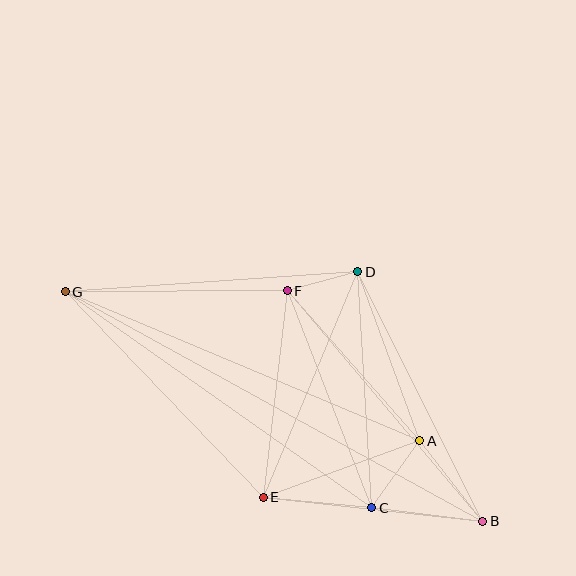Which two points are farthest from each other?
Points B and G are farthest from each other.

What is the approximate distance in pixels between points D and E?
The distance between D and E is approximately 245 pixels.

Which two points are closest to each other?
Points D and F are closest to each other.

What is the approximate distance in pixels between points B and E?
The distance between B and E is approximately 221 pixels.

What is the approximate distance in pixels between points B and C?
The distance between B and C is approximately 112 pixels.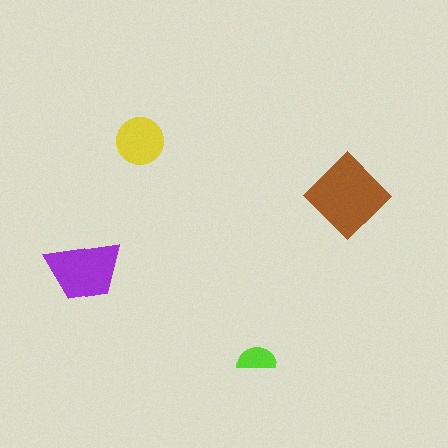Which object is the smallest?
The lime semicircle.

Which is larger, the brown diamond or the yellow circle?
The brown diamond.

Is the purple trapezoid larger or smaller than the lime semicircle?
Larger.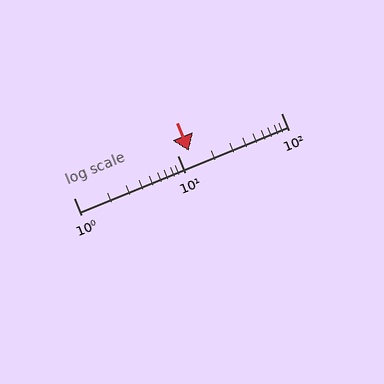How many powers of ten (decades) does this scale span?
The scale spans 2 decades, from 1 to 100.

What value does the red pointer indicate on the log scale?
The pointer indicates approximately 13.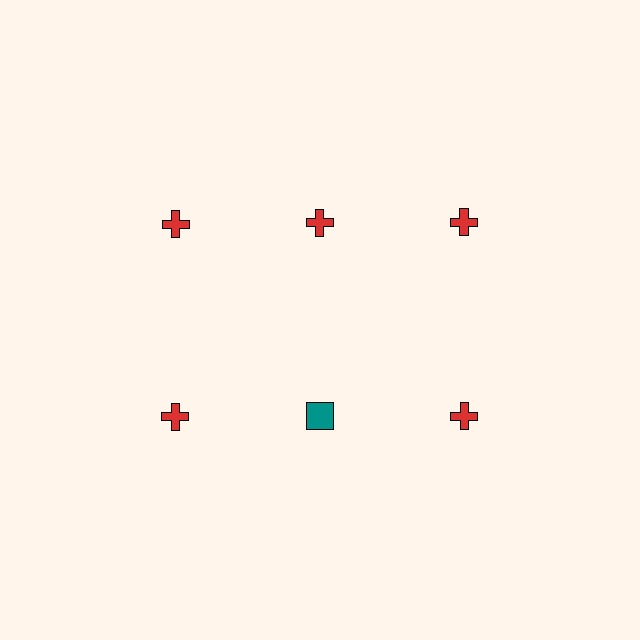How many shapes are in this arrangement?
There are 6 shapes arranged in a grid pattern.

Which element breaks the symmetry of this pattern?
The teal square in the second row, second from left column breaks the symmetry. All other shapes are red crosses.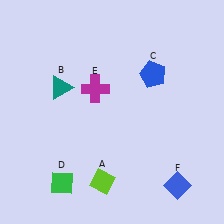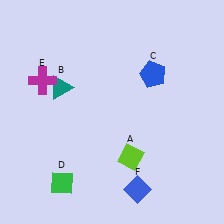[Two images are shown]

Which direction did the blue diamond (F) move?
The blue diamond (F) moved left.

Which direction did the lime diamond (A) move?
The lime diamond (A) moved right.